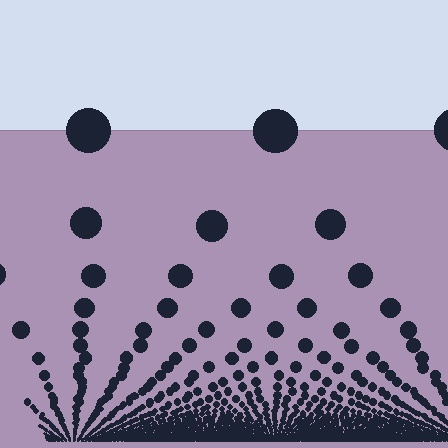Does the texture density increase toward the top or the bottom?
Density increases toward the bottom.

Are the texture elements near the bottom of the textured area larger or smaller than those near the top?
Smaller. The gradient is inverted — elements near the bottom are smaller and denser.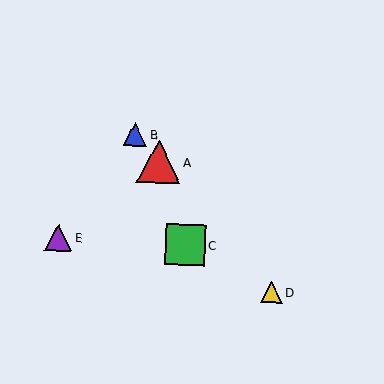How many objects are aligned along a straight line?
3 objects (A, B, D) are aligned along a straight line.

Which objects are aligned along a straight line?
Objects A, B, D are aligned along a straight line.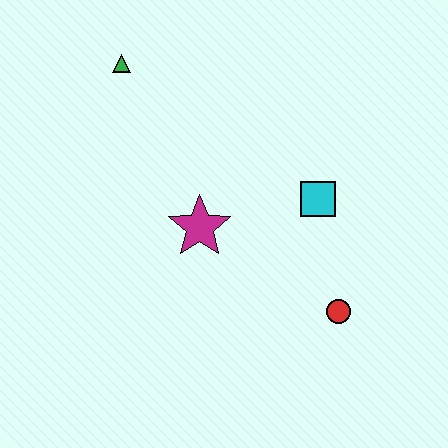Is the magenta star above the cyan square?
No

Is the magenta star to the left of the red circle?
Yes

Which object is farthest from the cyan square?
The green triangle is farthest from the cyan square.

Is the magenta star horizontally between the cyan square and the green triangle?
Yes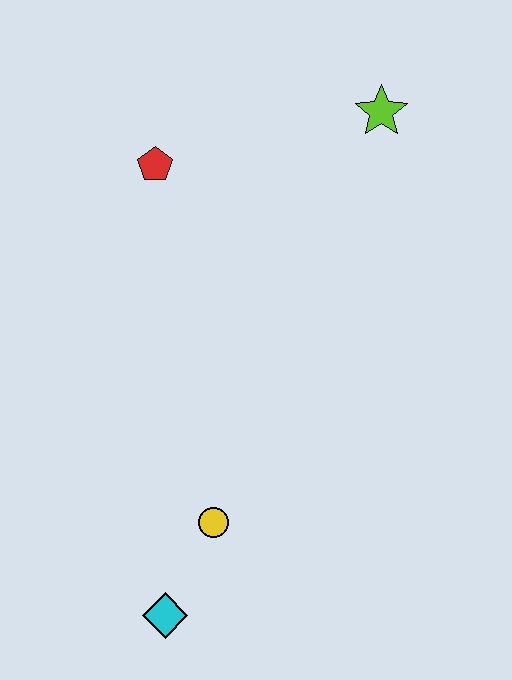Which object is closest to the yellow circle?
The cyan diamond is closest to the yellow circle.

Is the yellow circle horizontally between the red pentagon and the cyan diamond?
No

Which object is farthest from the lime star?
The cyan diamond is farthest from the lime star.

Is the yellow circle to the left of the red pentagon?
No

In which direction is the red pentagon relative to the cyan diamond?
The red pentagon is above the cyan diamond.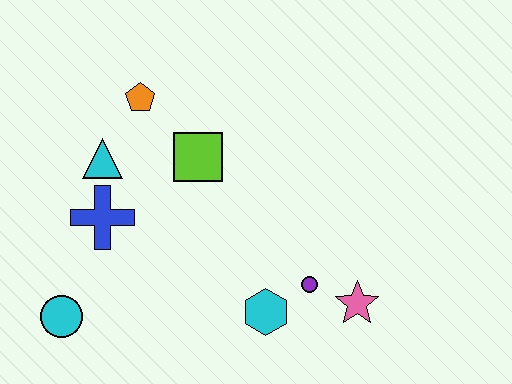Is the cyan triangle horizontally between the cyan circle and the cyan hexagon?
Yes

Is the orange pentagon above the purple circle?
Yes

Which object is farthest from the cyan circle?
The pink star is farthest from the cyan circle.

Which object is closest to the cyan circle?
The blue cross is closest to the cyan circle.